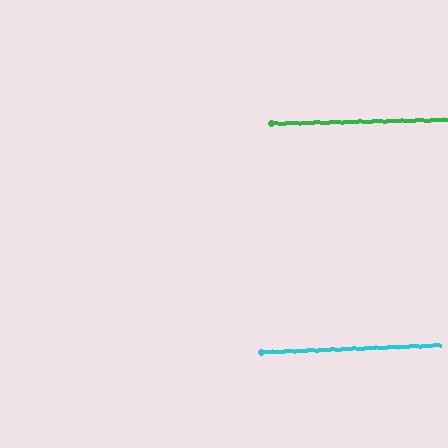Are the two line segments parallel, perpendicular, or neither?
Parallel — their directions differ by only 1.2°.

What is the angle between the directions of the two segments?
Approximately 1 degree.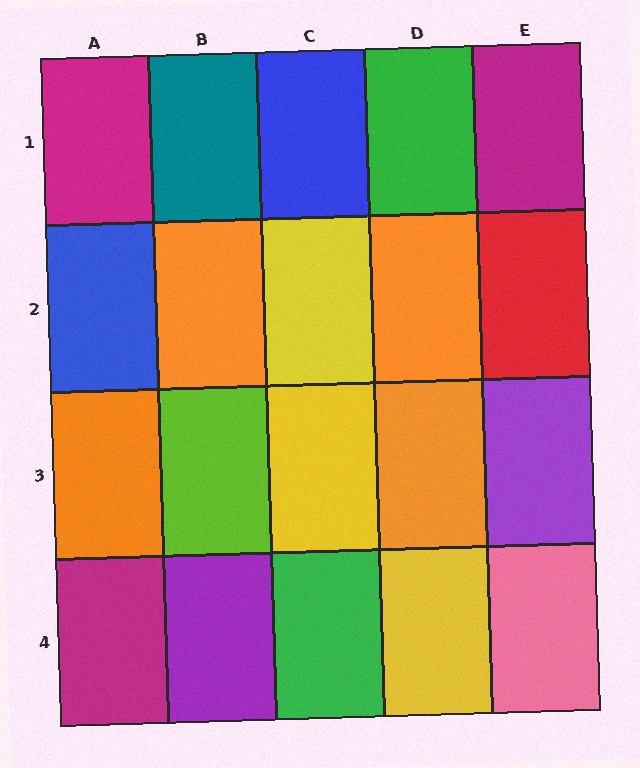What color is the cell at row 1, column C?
Blue.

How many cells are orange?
4 cells are orange.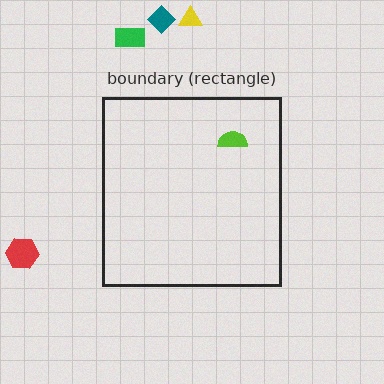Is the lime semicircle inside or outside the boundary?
Inside.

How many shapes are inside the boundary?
1 inside, 4 outside.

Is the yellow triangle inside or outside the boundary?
Outside.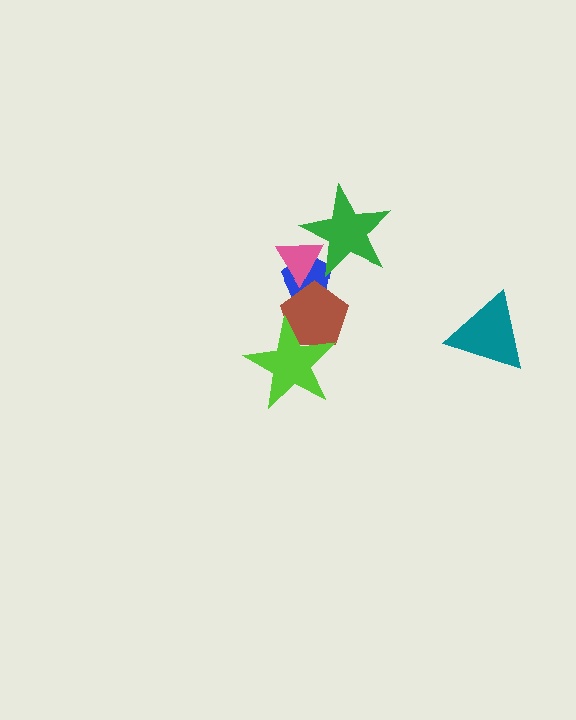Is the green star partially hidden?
No, no other shape covers it.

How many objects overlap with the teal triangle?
0 objects overlap with the teal triangle.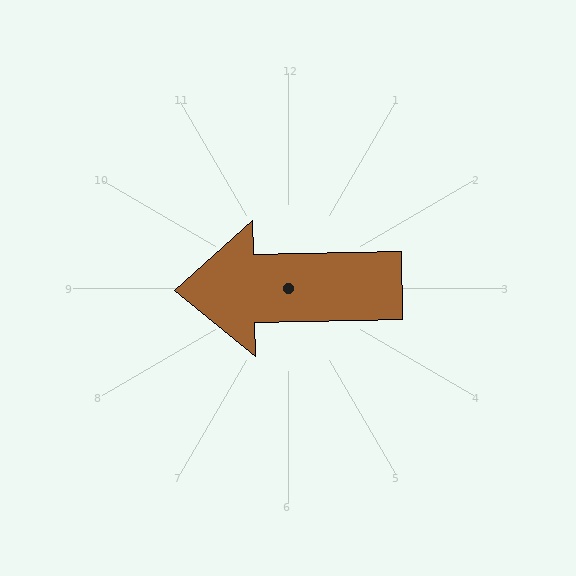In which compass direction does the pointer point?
West.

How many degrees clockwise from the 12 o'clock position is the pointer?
Approximately 269 degrees.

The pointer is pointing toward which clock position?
Roughly 9 o'clock.